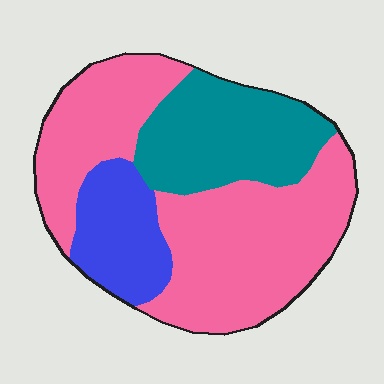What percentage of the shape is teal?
Teal takes up about one quarter (1/4) of the shape.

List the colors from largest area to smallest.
From largest to smallest: pink, teal, blue.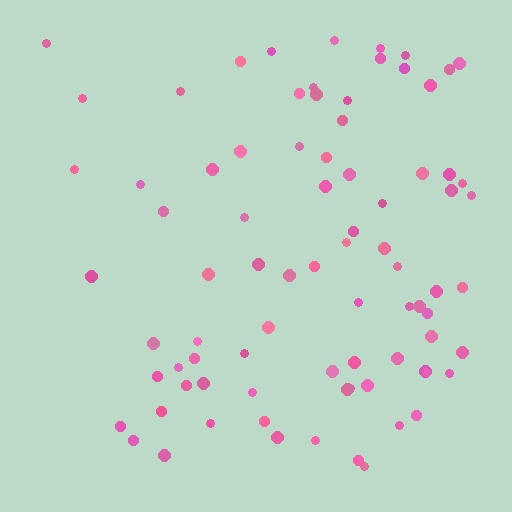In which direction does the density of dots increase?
From left to right, with the right side densest.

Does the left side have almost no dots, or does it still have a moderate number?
Still a moderate number, just noticeably fewer than the right.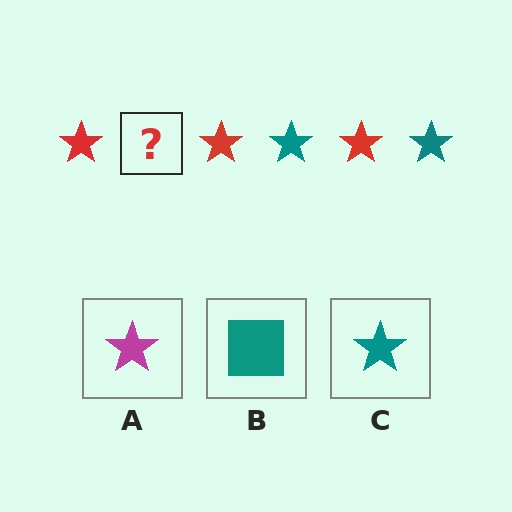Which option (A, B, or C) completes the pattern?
C.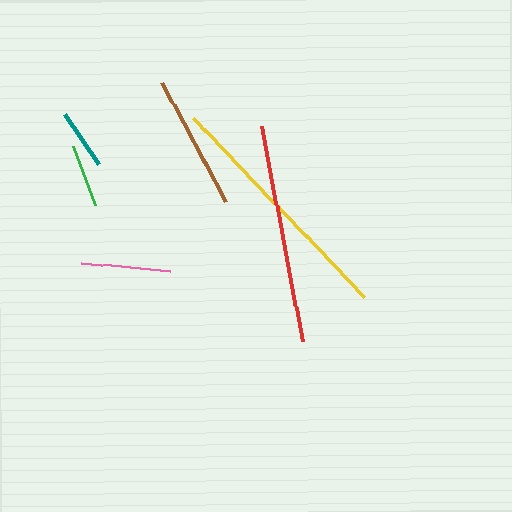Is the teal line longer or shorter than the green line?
The green line is longer than the teal line.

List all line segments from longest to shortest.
From longest to shortest: yellow, red, brown, pink, green, teal.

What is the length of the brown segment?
The brown segment is approximately 137 pixels long.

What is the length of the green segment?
The green segment is approximately 63 pixels long.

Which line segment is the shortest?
The teal line is the shortest at approximately 60 pixels.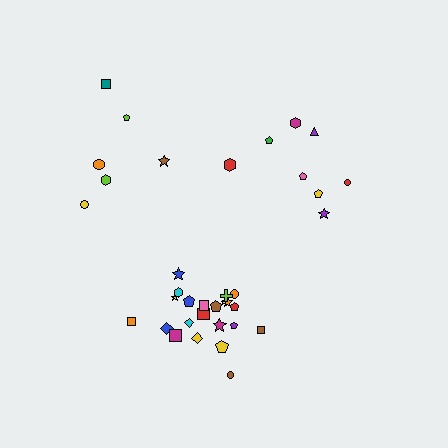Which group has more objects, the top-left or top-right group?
The top-right group.